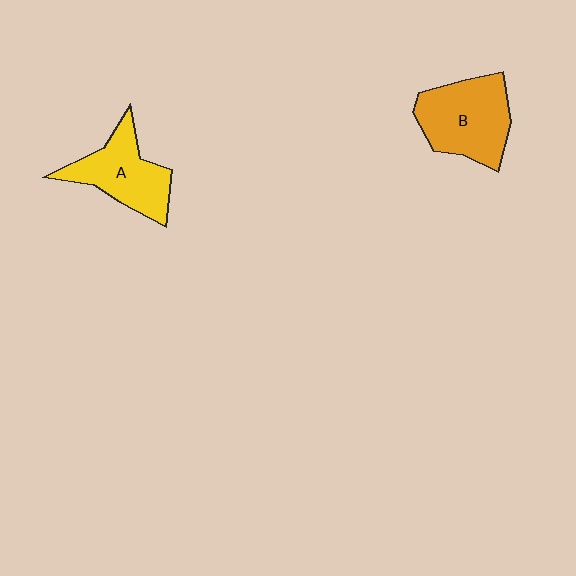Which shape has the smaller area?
Shape A (yellow).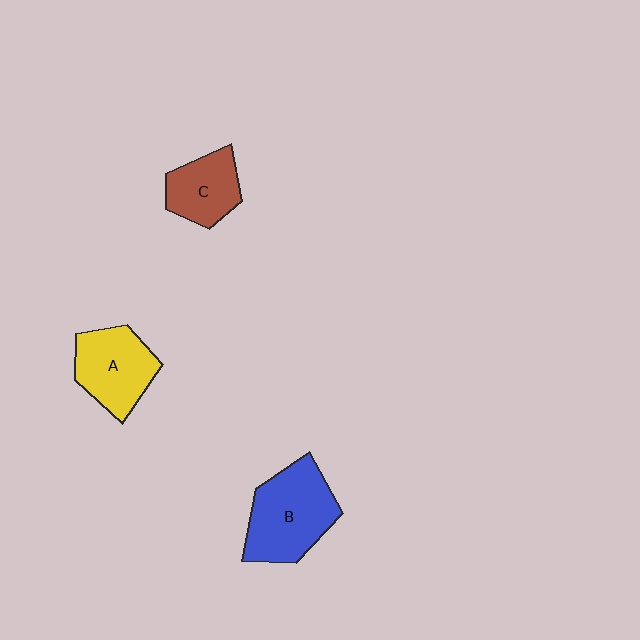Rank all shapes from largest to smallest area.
From largest to smallest: B (blue), A (yellow), C (brown).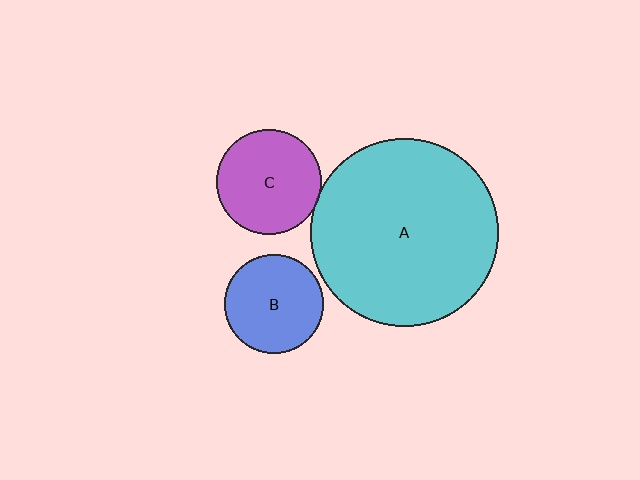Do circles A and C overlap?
Yes.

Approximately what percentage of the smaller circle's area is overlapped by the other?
Approximately 5%.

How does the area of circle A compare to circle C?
Approximately 3.2 times.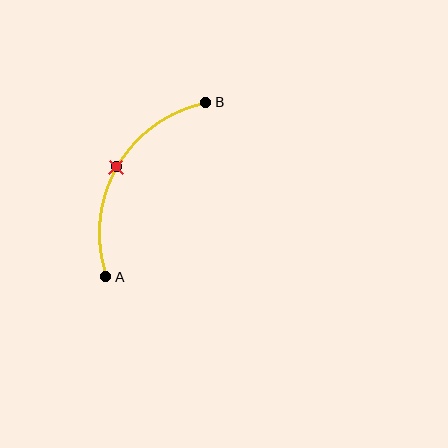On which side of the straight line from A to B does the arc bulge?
The arc bulges to the left of the straight line connecting A and B.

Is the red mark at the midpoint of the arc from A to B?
Yes. The red mark lies on the arc at equal arc-length from both A and B — it is the arc midpoint.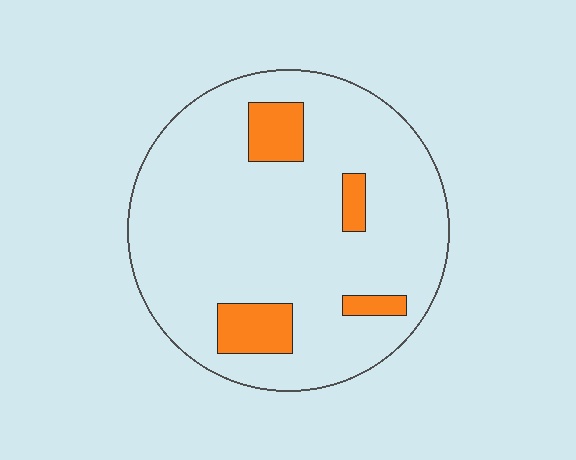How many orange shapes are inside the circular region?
4.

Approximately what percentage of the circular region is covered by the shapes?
Approximately 10%.